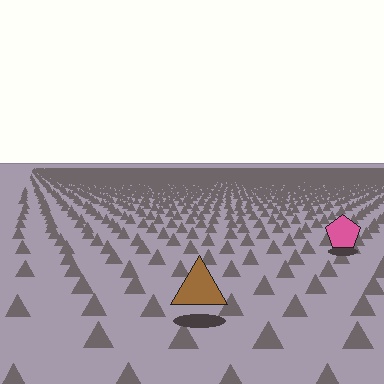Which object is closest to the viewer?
The brown triangle is closest. The texture marks near it are larger and more spread out.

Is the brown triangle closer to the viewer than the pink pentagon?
Yes. The brown triangle is closer — you can tell from the texture gradient: the ground texture is coarser near it.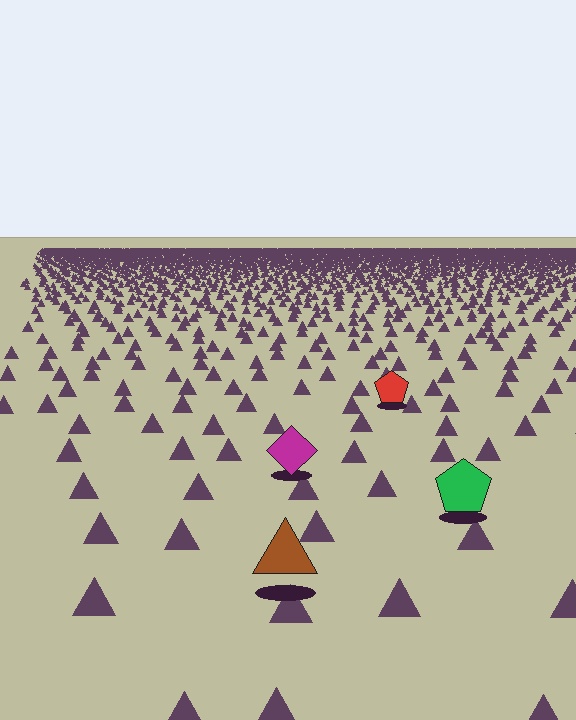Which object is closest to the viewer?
The brown triangle is closest. The texture marks near it are larger and more spread out.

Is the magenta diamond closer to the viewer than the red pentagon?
Yes. The magenta diamond is closer — you can tell from the texture gradient: the ground texture is coarser near it.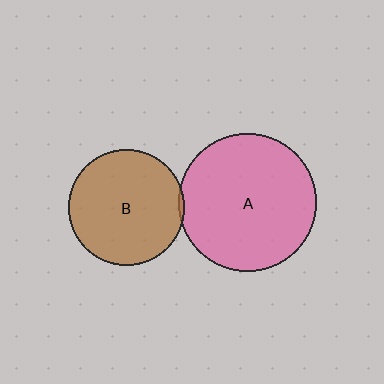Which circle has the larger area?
Circle A (pink).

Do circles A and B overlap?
Yes.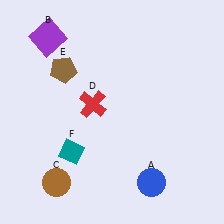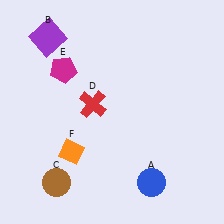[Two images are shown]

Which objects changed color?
E changed from brown to magenta. F changed from teal to orange.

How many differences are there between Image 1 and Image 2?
There are 2 differences between the two images.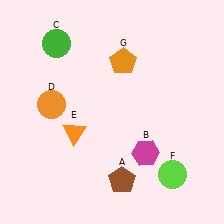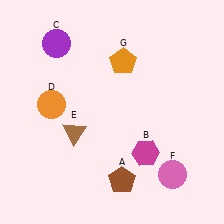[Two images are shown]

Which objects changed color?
C changed from green to purple. E changed from orange to brown. F changed from lime to pink.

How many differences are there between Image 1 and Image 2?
There are 3 differences between the two images.